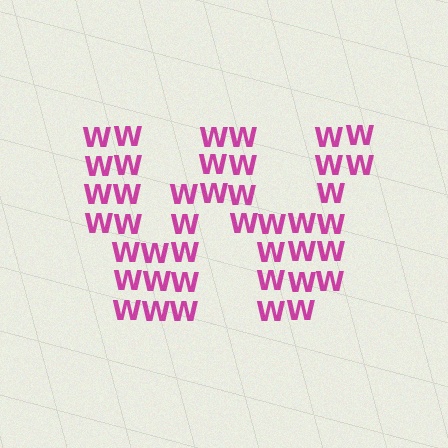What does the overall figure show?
The overall figure shows the letter W.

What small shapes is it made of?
It is made of small letter W's.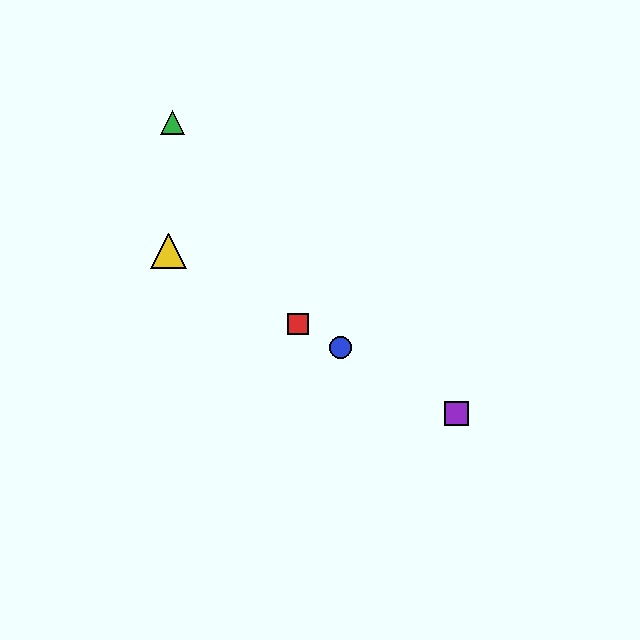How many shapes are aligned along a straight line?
4 shapes (the red square, the blue circle, the yellow triangle, the purple square) are aligned along a straight line.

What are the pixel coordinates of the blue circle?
The blue circle is at (340, 348).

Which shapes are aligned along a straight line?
The red square, the blue circle, the yellow triangle, the purple square are aligned along a straight line.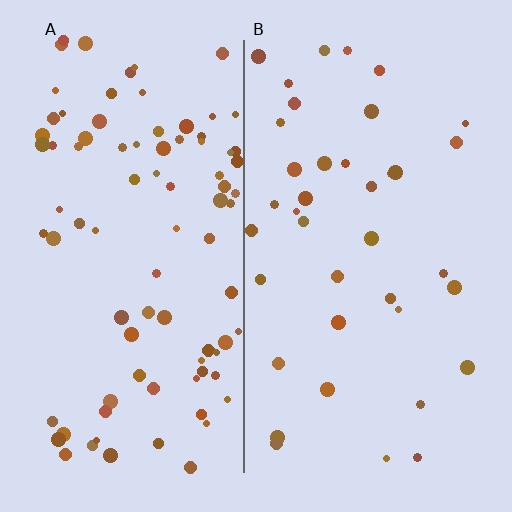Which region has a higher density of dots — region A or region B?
A (the left).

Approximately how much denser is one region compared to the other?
Approximately 2.3× — region A over region B.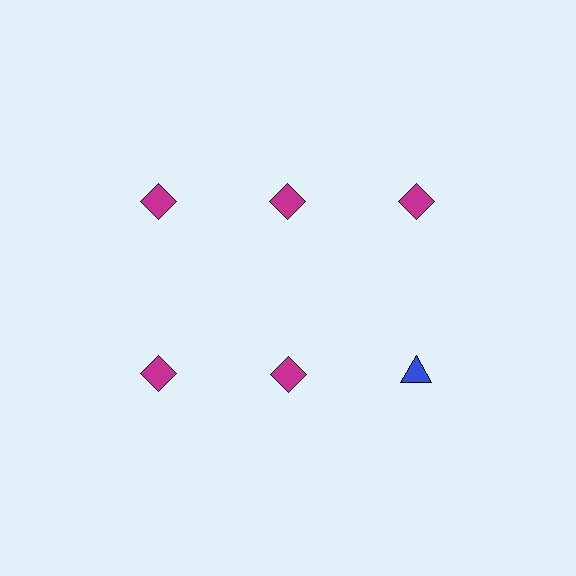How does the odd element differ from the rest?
It differs in both color (blue instead of magenta) and shape (triangle instead of diamond).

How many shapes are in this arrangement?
There are 6 shapes arranged in a grid pattern.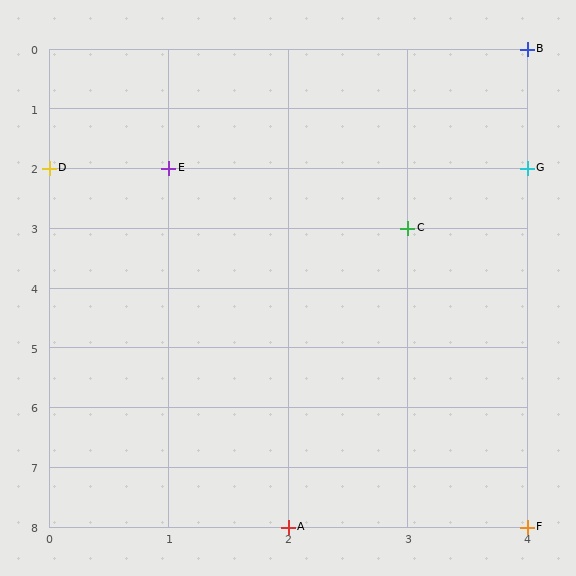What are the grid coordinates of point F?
Point F is at grid coordinates (4, 8).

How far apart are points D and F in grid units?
Points D and F are 4 columns and 6 rows apart (about 7.2 grid units diagonally).